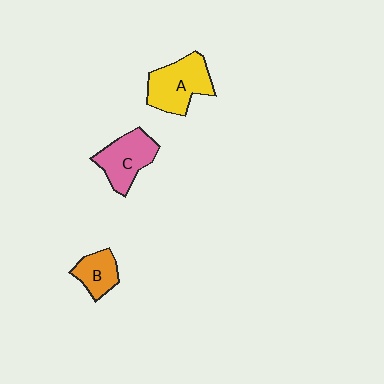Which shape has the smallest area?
Shape B (orange).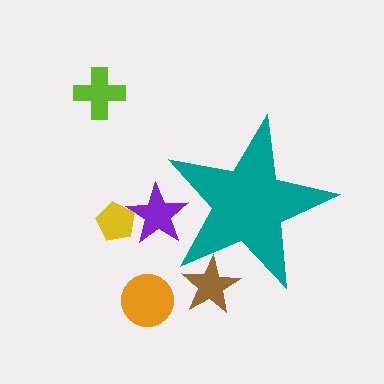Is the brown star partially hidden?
Yes, the brown star is partially hidden behind the teal star.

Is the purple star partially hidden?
Yes, the purple star is partially hidden behind the teal star.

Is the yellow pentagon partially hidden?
No, the yellow pentagon is fully visible.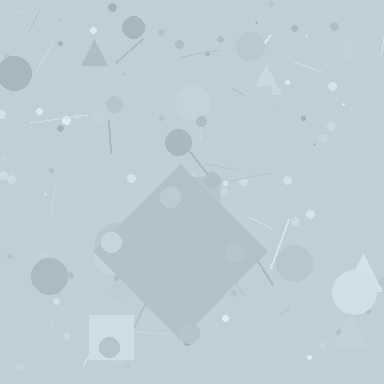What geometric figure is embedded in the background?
A diamond is embedded in the background.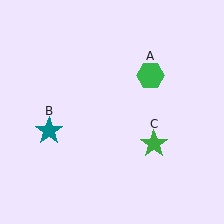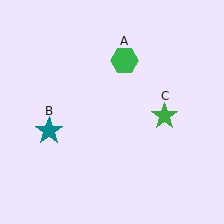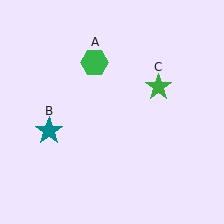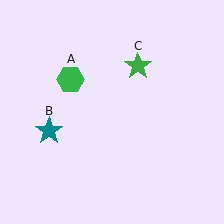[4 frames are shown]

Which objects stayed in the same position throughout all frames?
Teal star (object B) remained stationary.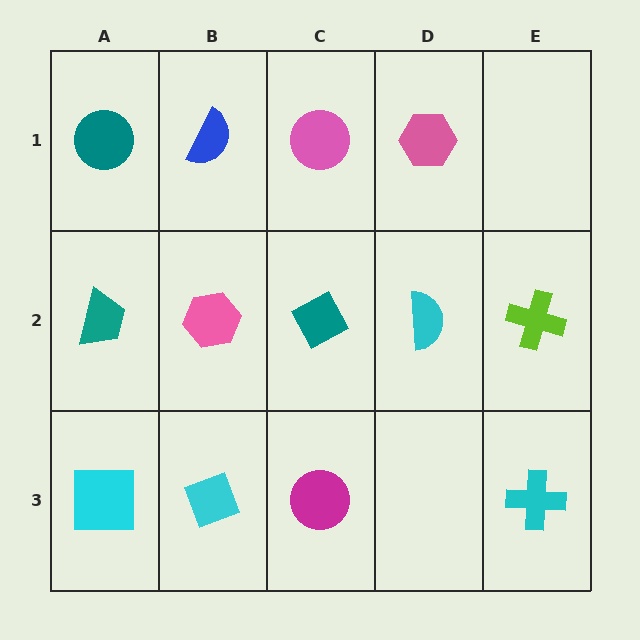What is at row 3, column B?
A cyan diamond.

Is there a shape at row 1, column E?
No, that cell is empty.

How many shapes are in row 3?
4 shapes.